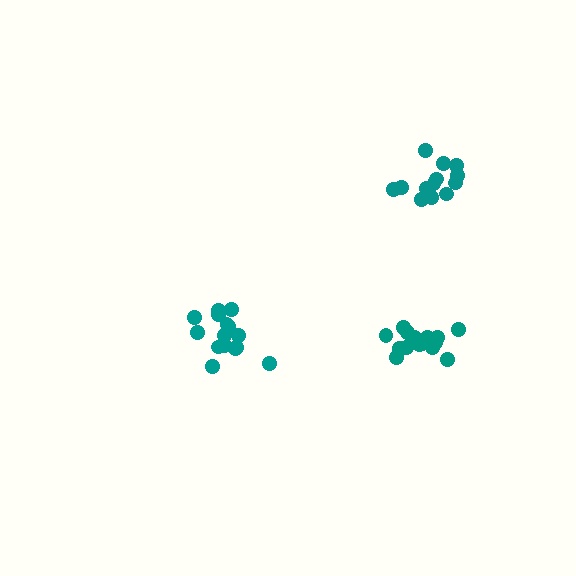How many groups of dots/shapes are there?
There are 3 groups.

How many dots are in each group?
Group 1: 15 dots, Group 2: 16 dots, Group 3: 13 dots (44 total).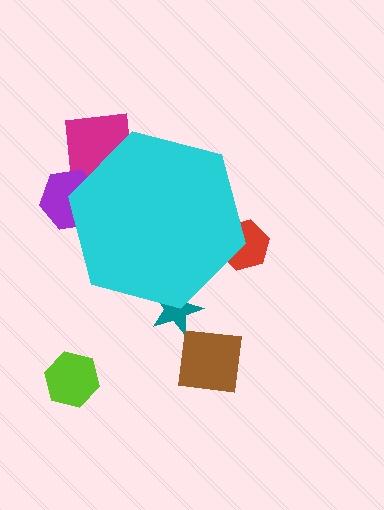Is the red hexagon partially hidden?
Yes, the red hexagon is partially hidden behind the cyan hexagon.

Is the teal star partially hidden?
Yes, the teal star is partially hidden behind the cyan hexagon.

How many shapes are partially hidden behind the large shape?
4 shapes are partially hidden.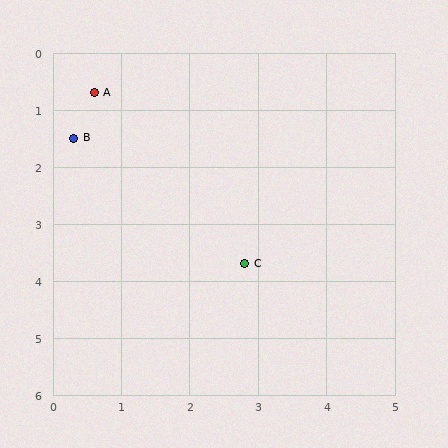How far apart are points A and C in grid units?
Points A and C are about 3.7 grid units apart.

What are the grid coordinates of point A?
Point A is at approximately (0.6, 0.7).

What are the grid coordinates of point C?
Point C is at approximately (2.8, 3.7).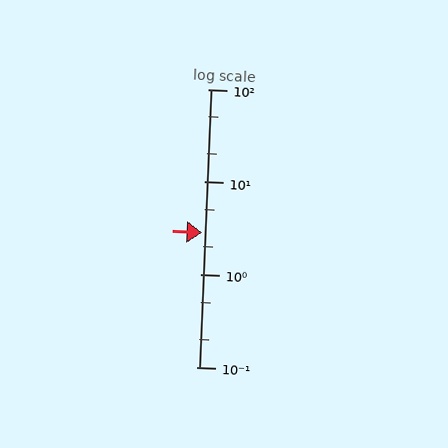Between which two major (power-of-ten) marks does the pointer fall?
The pointer is between 1 and 10.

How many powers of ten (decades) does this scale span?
The scale spans 3 decades, from 0.1 to 100.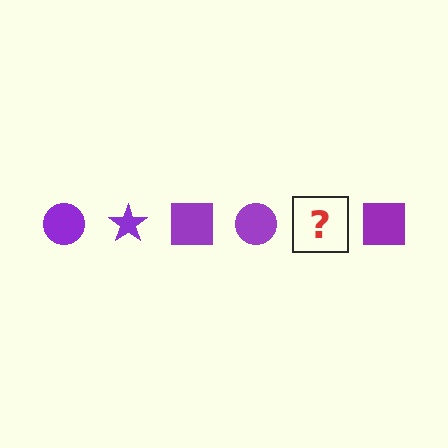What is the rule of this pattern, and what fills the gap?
The rule is that the pattern cycles through circle, star, square shapes in purple. The gap should be filled with a purple star.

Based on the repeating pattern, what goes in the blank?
The blank should be a purple star.